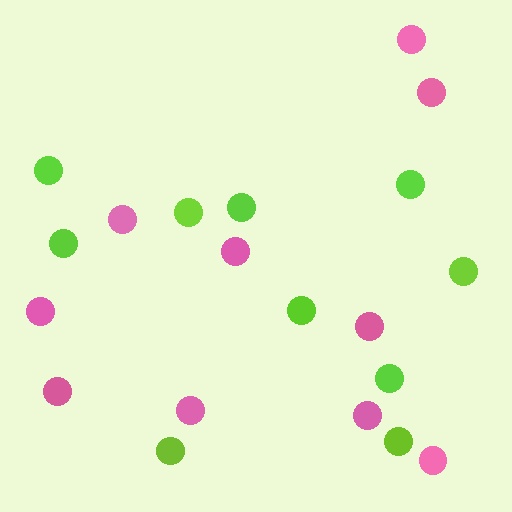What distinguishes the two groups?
There are 2 groups: one group of pink circles (10) and one group of lime circles (10).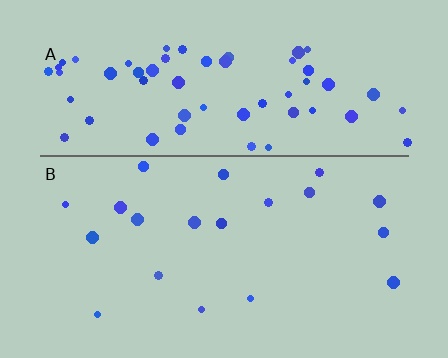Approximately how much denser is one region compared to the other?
Approximately 3.3× — region A over region B.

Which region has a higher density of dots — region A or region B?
A (the top).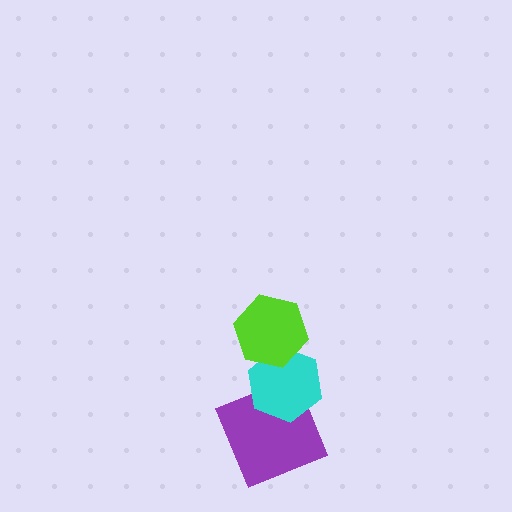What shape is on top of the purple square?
The cyan hexagon is on top of the purple square.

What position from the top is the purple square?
The purple square is 3rd from the top.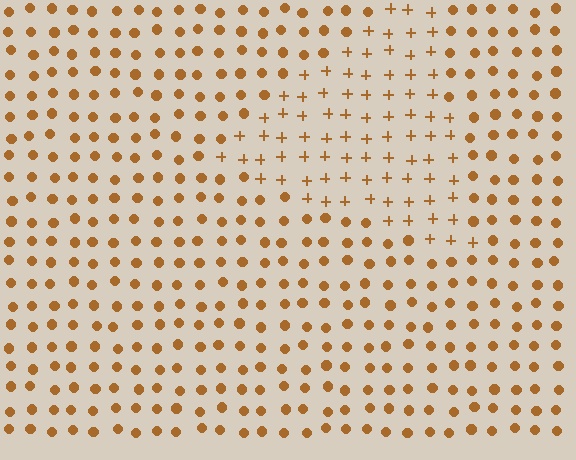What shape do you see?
I see a triangle.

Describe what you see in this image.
The image is filled with small brown elements arranged in a uniform grid. A triangle-shaped region contains plus signs, while the surrounding area contains circles. The boundary is defined purely by the change in element shape.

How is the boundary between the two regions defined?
The boundary is defined by a change in element shape: plus signs inside vs. circles outside. All elements share the same color and spacing.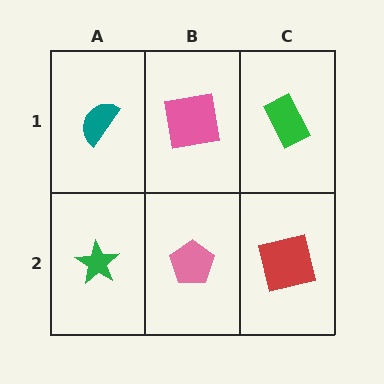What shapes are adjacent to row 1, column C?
A red square (row 2, column C), a pink square (row 1, column B).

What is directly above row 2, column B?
A pink square.